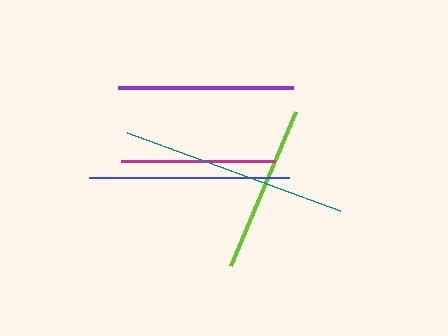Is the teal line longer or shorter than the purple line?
The teal line is longer than the purple line.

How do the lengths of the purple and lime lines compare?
The purple and lime lines are approximately the same length.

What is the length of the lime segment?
The lime segment is approximately 167 pixels long.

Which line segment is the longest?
The teal line is the longest at approximately 227 pixels.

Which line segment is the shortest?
The magenta line is the shortest at approximately 155 pixels.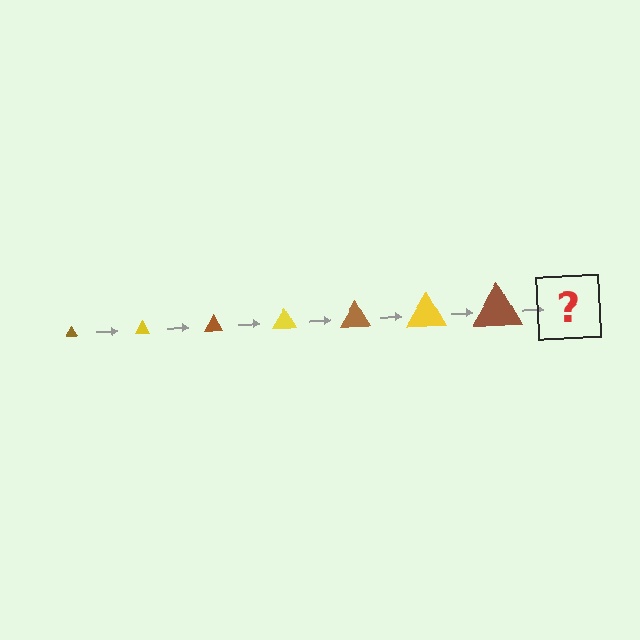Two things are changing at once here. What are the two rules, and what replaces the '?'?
The two rules are that the triangle grows larger each step and the color cycles through brown and yellow. The '?' should be a yellow triangle, larger than the previous one.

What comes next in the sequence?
The next element should be a yellow triangle, larger than the previous one.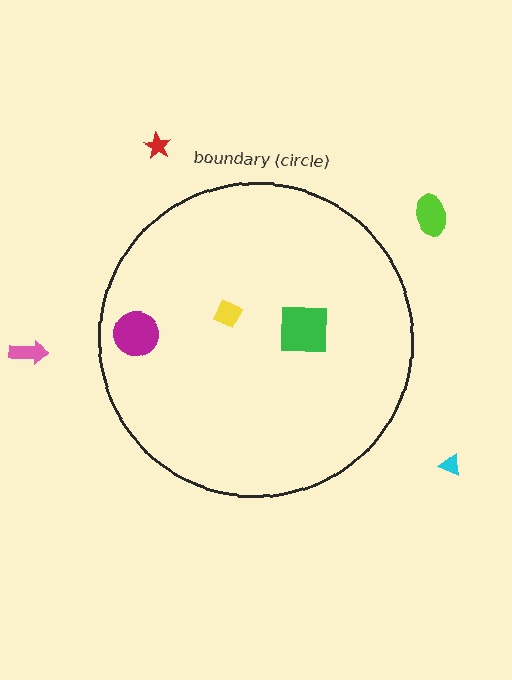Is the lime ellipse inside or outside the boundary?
Outside.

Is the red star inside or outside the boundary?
Outside.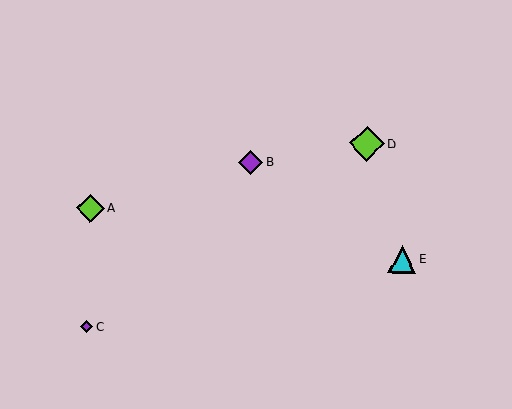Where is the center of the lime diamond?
The center of the lime diamond is at (90, 208).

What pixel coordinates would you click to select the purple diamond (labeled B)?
Click at (251, 162) to select the purple diamond B.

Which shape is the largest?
The lime diamond (labeled D) is the largest.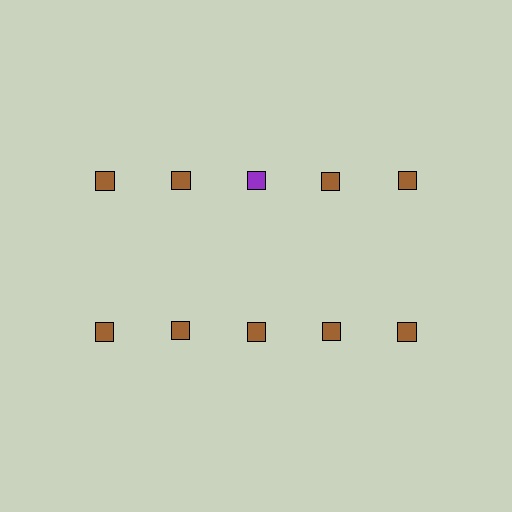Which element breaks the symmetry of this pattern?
The purple square in the top row, center column breaks the symmetry. All other shapes are brown squares.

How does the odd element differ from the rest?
It has a different color: purple instead of brown.